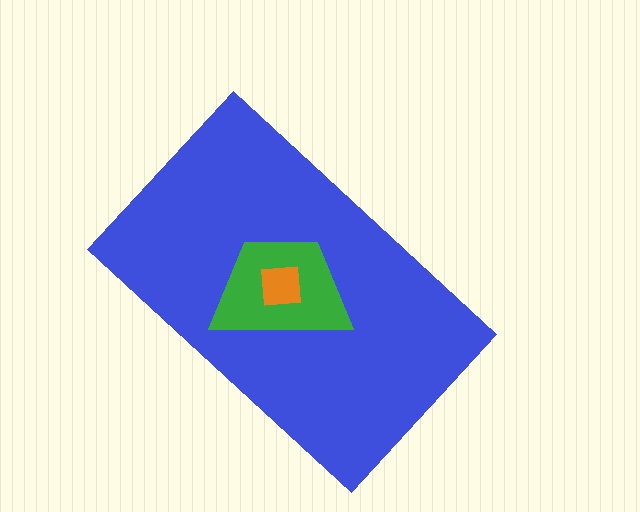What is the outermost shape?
The blue rectangle.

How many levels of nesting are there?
3.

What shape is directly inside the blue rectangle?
The green trapezoid.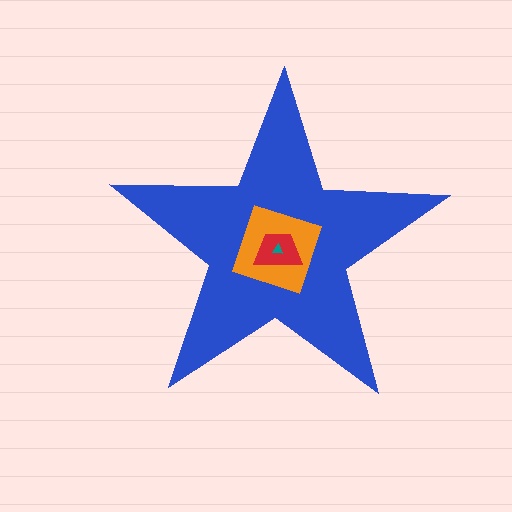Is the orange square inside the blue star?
Yes.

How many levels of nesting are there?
4.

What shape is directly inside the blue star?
The orange square.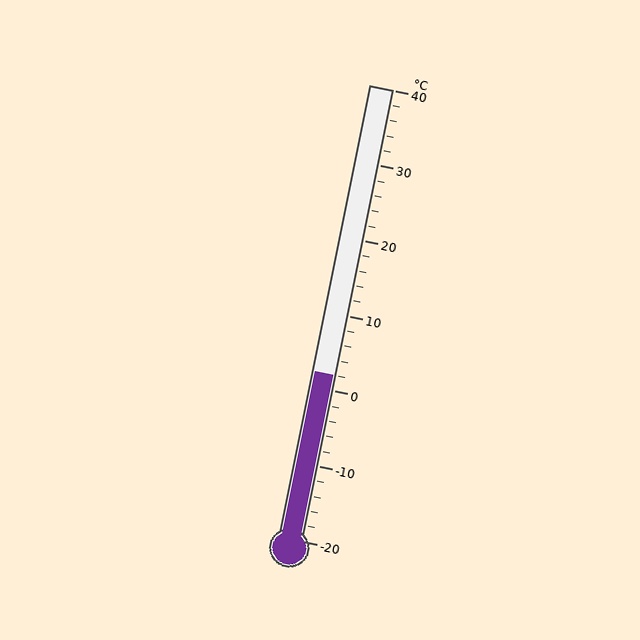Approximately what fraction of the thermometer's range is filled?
The thermometer is filled to approximately 35% of its range.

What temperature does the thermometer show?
The thermometer shows approximately 2°C.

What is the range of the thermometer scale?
The thermometer scale ranges from -20°C to 40°C.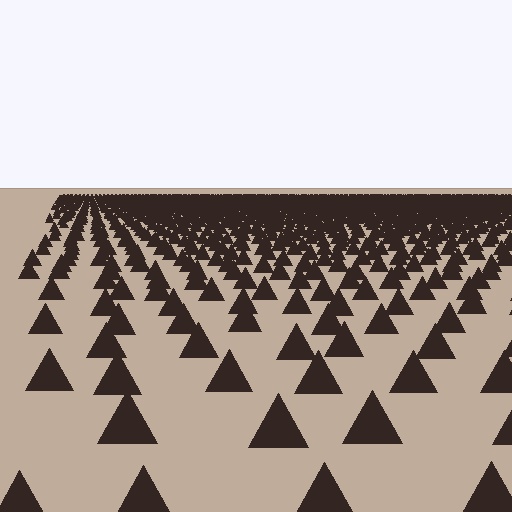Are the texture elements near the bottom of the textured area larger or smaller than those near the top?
Larger. Near the bottom, elements are closer to the viewer and appear at a bigger on-screen size.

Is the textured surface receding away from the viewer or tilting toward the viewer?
The surface is receding away from the viewer. Texture elements get smaller and denser toward the top.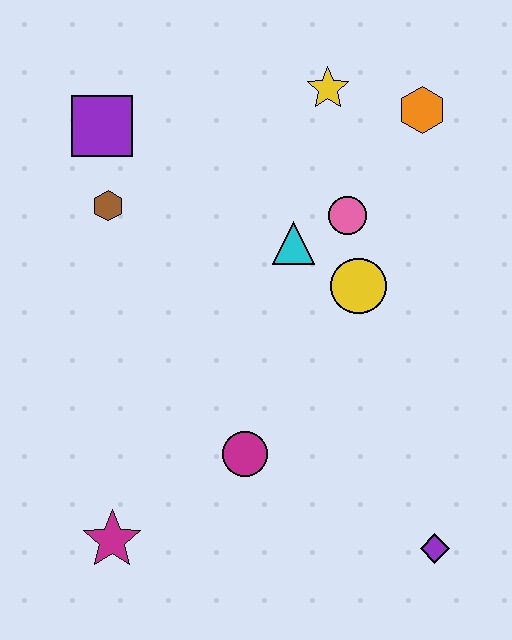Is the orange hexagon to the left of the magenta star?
No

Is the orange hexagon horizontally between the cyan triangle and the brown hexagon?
No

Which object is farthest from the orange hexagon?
The magenta star is farthest from the orange hexagon.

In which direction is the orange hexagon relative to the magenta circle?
The orange hexagon is above the magenta circle.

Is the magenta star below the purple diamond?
No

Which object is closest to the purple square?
The brown hexagon is closest to the purple square.